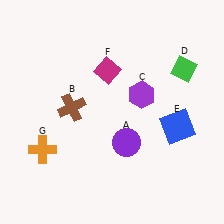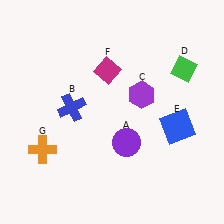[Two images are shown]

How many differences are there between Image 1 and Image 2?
There is 1 difference between the two images.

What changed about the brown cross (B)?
In Image 1, B is brown. In Image 2, it changed to blue.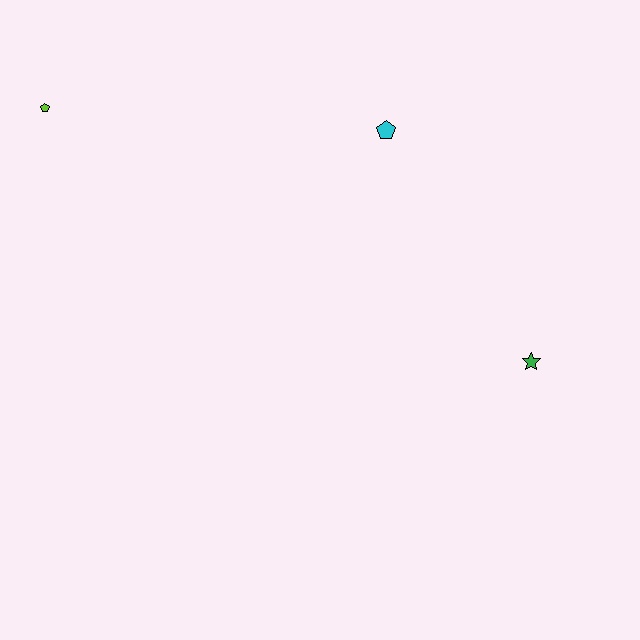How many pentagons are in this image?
There are 2 pentagons.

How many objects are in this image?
There are 3 objects.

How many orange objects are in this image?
There are no orange objects.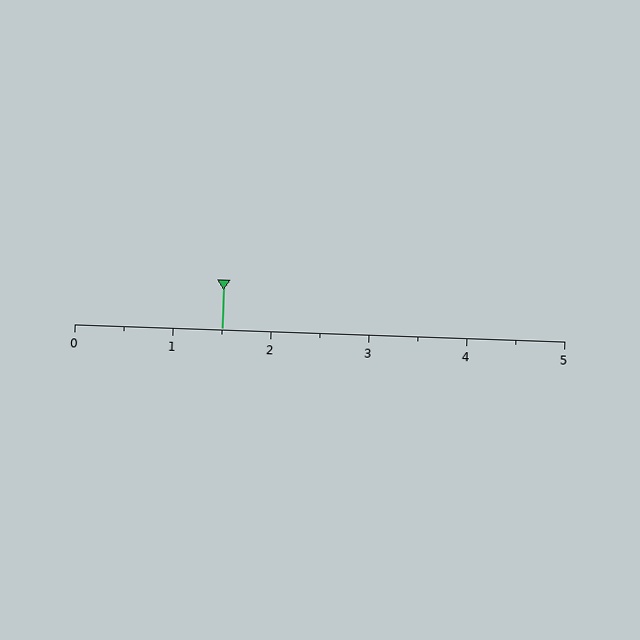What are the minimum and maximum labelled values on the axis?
The axis runs from 0 to 5.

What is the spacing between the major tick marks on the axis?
The major ticks are spaced 1 apart.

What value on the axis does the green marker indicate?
The marker indicates approximately 1.5.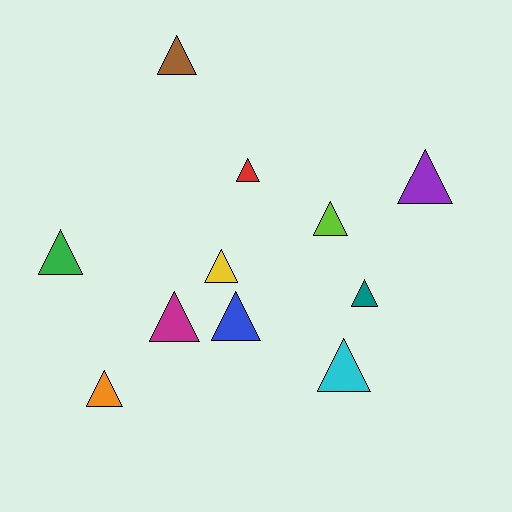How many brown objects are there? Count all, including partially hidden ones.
There is 1 brown object.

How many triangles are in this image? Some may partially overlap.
There are 11 triangles.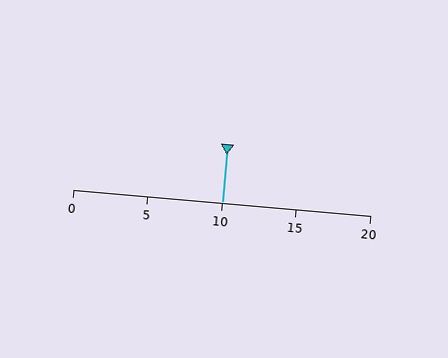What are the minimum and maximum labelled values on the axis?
The axis runs from 0 to 20.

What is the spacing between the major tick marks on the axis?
The major ticks are spaced 5 apart.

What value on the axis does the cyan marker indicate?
The marker indicates approximately 10.